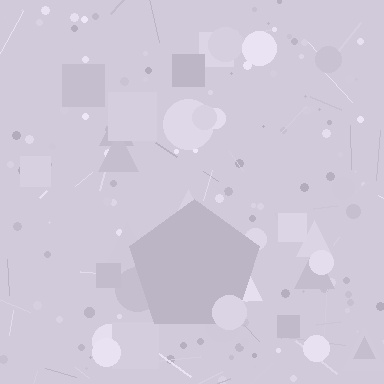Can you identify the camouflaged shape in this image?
The camouflaged shape is a pentagon.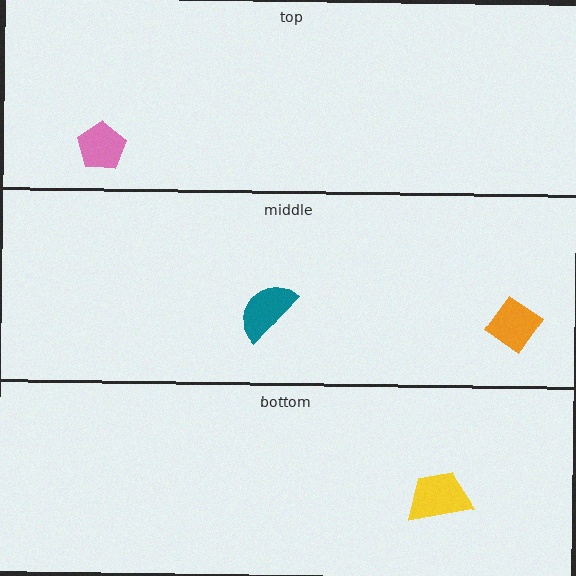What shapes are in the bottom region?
The yellow trapezoid.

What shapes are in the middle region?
The orange diamond, the teal semicircle.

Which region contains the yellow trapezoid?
The bottom region.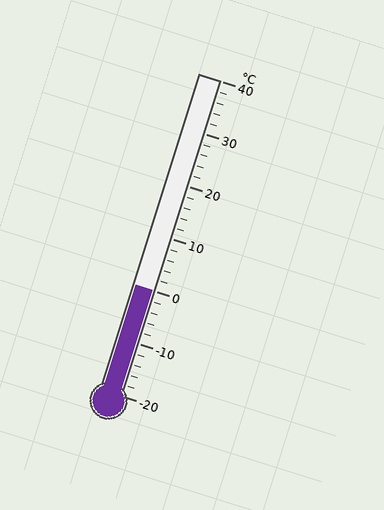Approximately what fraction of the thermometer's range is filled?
The thermometer is filled to approximately 35% of its range.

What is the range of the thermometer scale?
The thermometer scale ranges from -20°C to 40°C.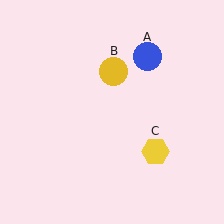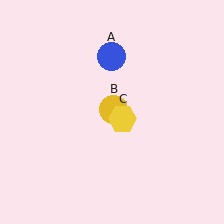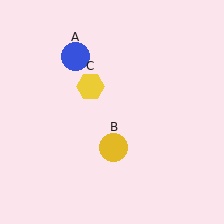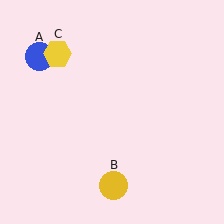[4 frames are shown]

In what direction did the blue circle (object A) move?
The blue circle (object A) moved left.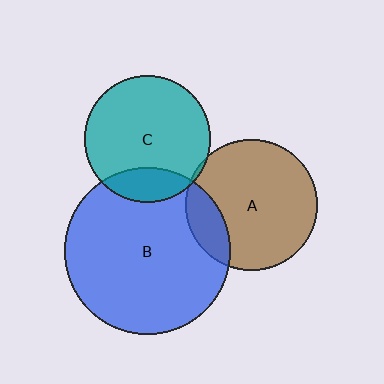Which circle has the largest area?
Circle B (blue).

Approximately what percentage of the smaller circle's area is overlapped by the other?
Approximately 15%.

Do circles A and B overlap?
Yes.